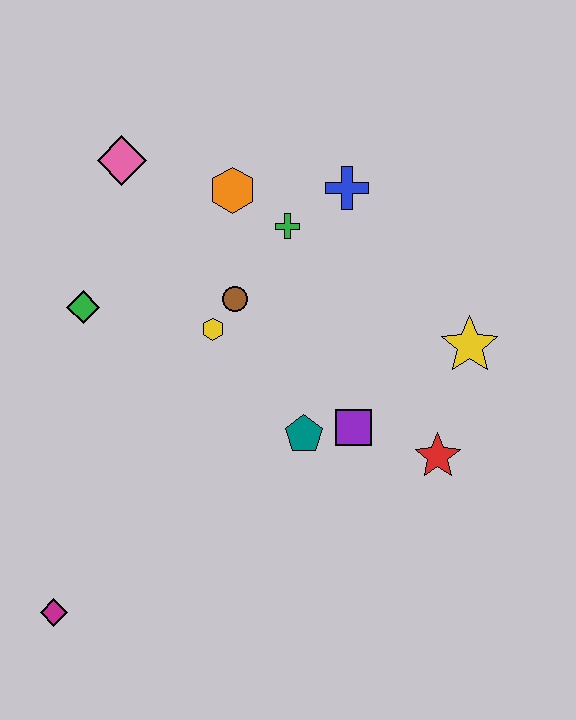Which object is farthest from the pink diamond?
The magenta diamond is farthest from the pink diamond.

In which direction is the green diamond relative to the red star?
The green diamond is to the left of the red star.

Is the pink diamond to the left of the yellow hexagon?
Yes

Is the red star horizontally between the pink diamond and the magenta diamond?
No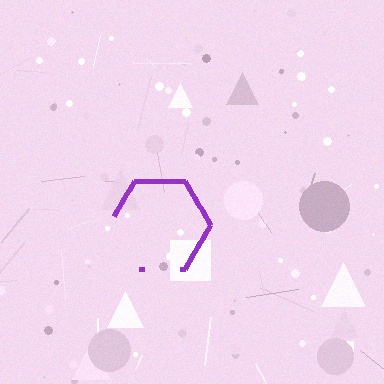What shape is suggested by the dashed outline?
The dashed outline suggests a hexagon.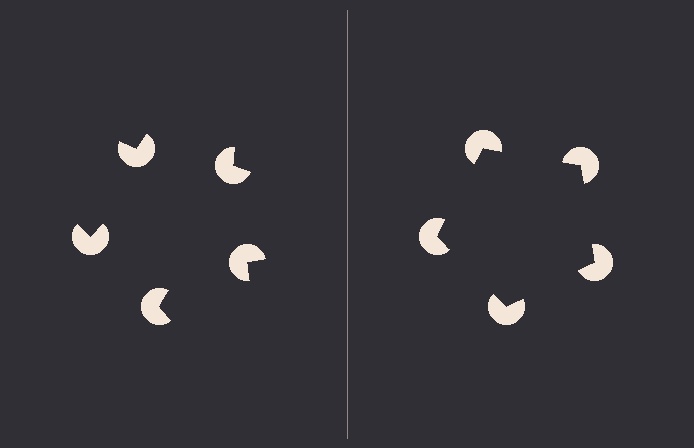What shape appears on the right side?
An illusory pentagon.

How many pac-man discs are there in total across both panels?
10 — 5 on each side.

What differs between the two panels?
The pac-man discs are positioned identically on both sides; only the wedge orientations differ. On the right they align to a pentagon; on the left they are misaligned.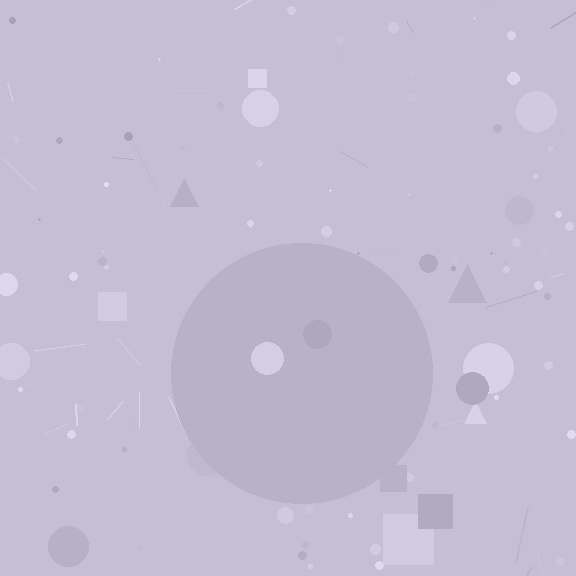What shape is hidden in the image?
A circle is hidden in the image.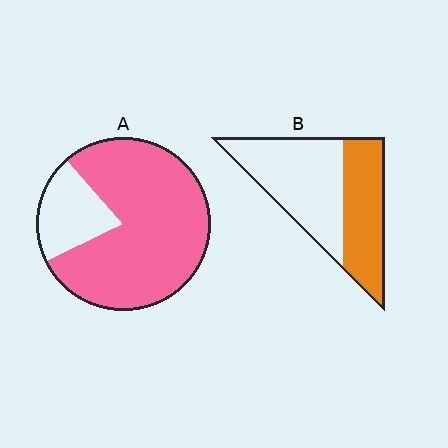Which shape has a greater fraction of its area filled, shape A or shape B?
Shape A.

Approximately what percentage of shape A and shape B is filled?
A is approximately 80% and B is approximately 40%.